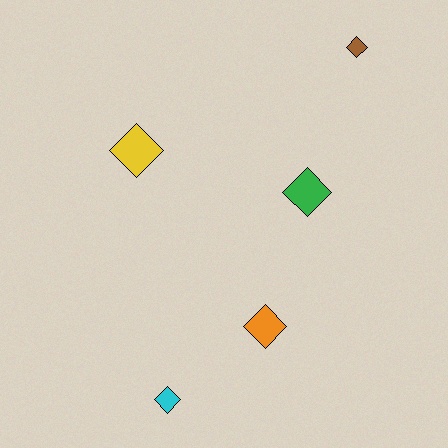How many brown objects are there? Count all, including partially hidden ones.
There is 1 brown object.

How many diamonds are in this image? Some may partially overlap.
There are 5 diamonds.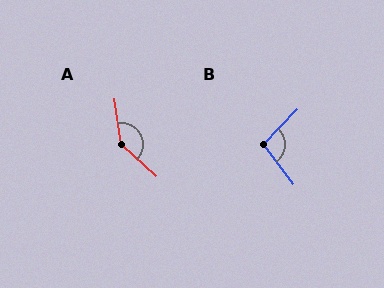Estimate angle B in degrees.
Approximately 98 degrees.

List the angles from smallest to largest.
B (98°), A (140°).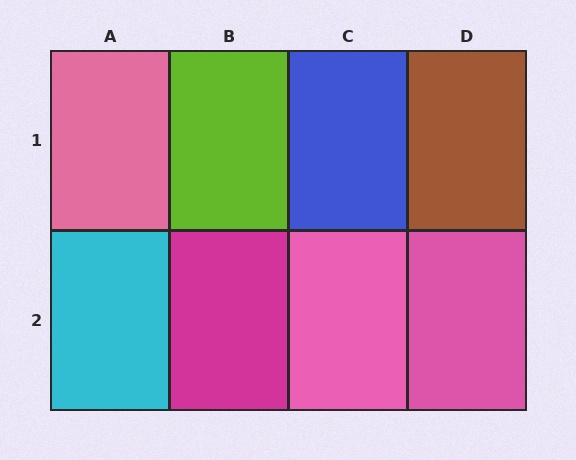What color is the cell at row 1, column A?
Pink.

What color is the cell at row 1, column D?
Brown.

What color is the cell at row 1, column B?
Lime.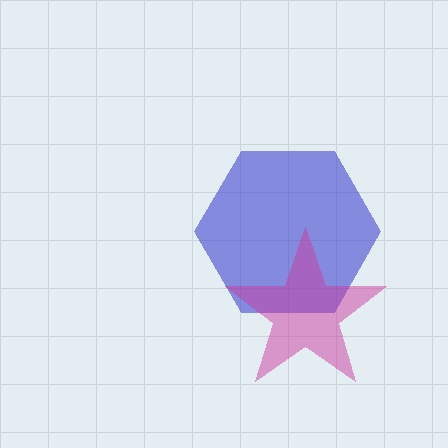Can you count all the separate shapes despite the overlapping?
Yes, there are 2 separate shapes.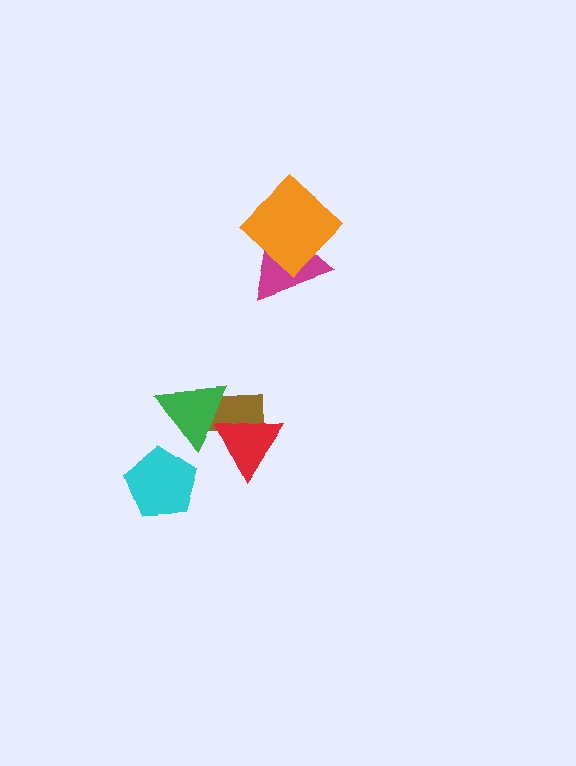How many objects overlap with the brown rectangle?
2 objects overlap with the brown rectangle.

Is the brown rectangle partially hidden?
Yes, it is partially covered by another shape.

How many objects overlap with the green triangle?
2 objects overlap with the green triangle.